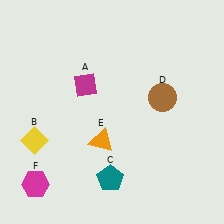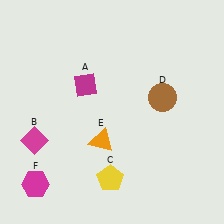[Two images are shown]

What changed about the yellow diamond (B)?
In Image 1, B is yellow. In Image 2, it changed to magenta.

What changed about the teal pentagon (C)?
In Image 1, C is teal. In Image 2, it changed to yellow.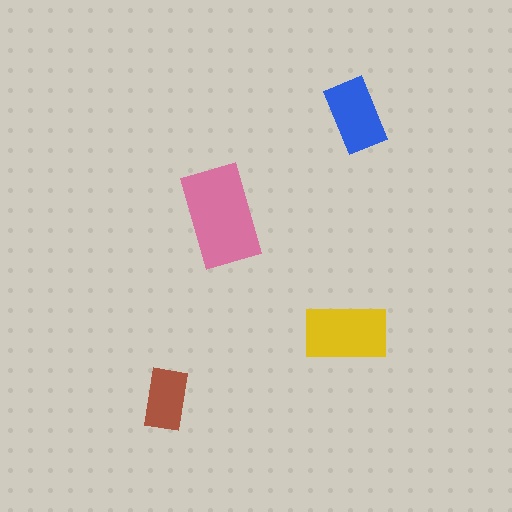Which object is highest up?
The blue rectangle is topmost.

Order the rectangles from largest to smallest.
the pink one, the yellow one, the blue one, the brown one.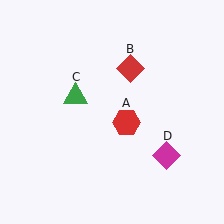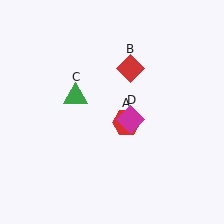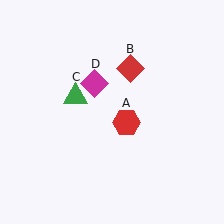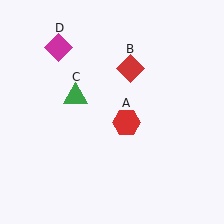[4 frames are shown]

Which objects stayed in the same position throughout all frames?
Red hexagon (object A) and red diamond (object B) and green triangle (object C) remained stationary.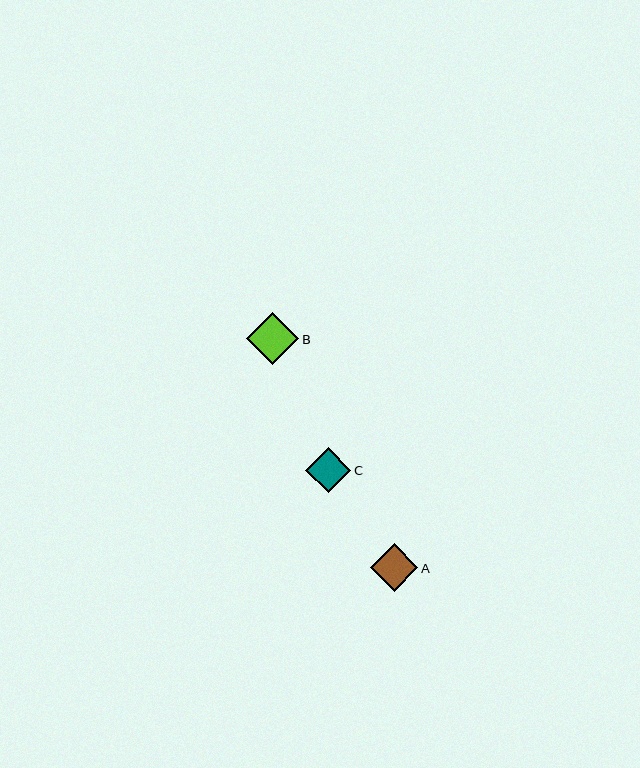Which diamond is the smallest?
Diamond C is the smallest with a size of approximately 45 pixels.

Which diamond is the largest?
Diamond B is the largest with a size of approximately 52 pixels.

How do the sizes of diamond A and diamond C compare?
Diamond A and diamond C are approximately the same size.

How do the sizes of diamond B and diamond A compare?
Diamond B and diamond A are approximately the same size.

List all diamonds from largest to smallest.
From largest to smallest: B, A, C.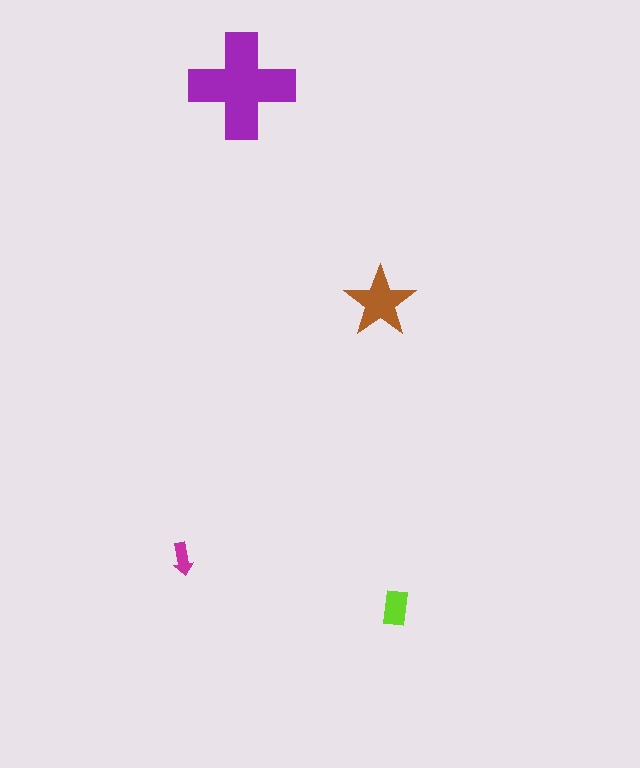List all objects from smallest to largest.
The magenta arrow, the lime rectangle, the brown star, the purple cross.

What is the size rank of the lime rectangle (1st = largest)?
3rd.